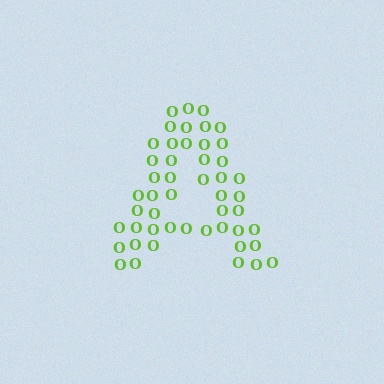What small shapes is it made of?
It is made of small letter O's.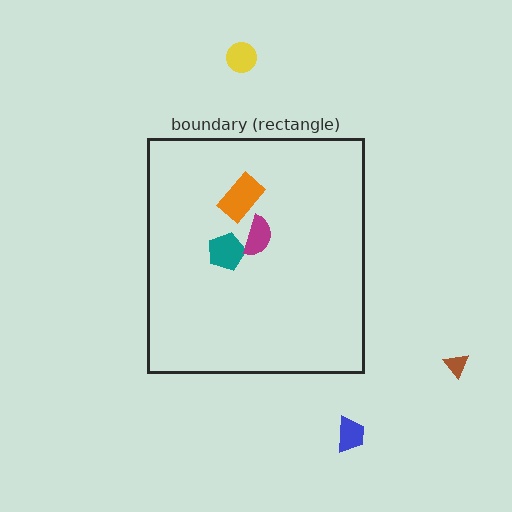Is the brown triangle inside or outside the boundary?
Outside.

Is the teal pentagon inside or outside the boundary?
Inside.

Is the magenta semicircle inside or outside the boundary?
Inside.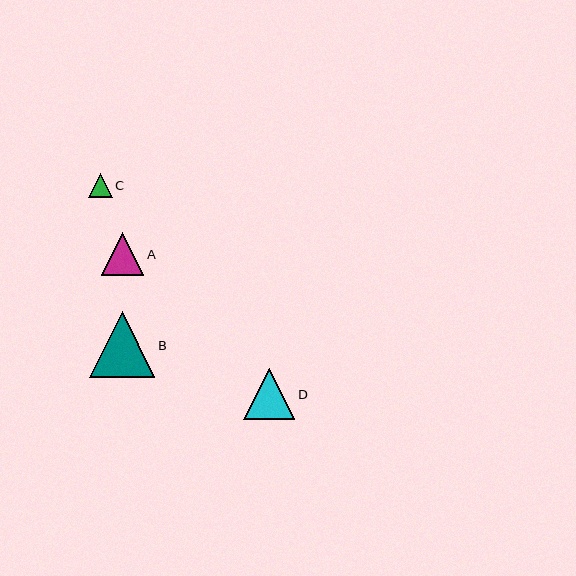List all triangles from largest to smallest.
From largest to smallest: B, D, A, C.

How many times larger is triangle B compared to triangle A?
Triangle B is approximately 1.6 times the size of triangle A.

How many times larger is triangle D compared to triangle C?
Triangle D is approximately 2.2 times the size of triangle C.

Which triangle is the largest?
Triangle B is the largest with a size of approximately 65 pixels.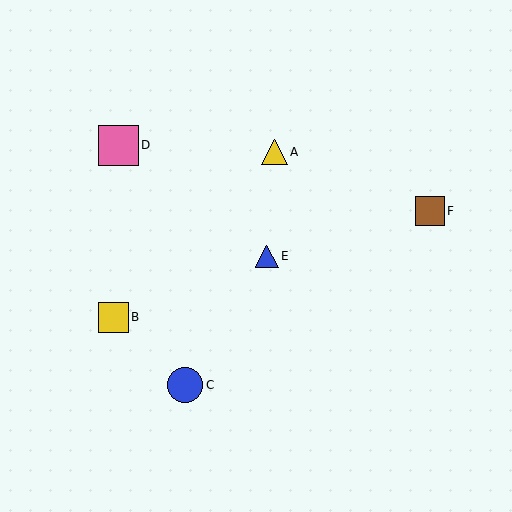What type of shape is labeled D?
Shape D is a pink square.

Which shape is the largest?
The pink square (labeled D) is the largest.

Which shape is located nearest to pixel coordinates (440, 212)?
The brown square (labeled F) at (430, 211) is nearest to that location.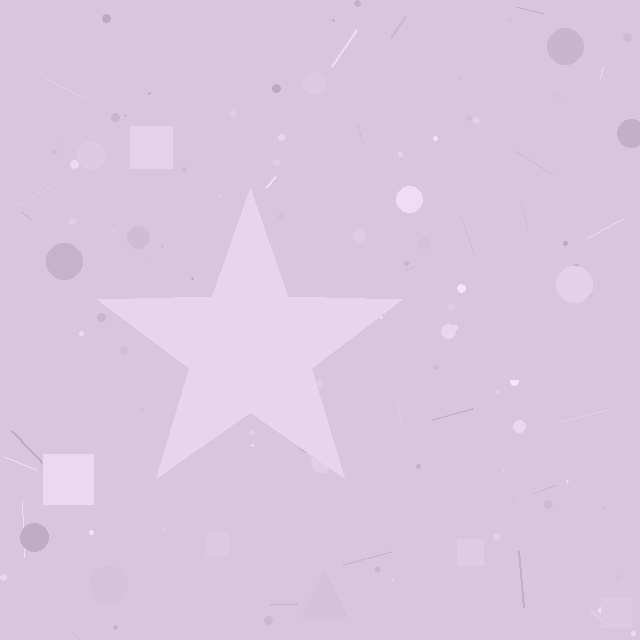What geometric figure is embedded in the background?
A star is embedded in the background.